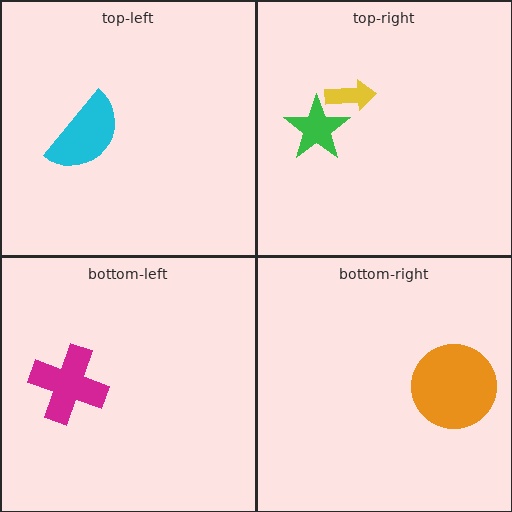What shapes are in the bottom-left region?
The magenta cross.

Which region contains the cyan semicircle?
The top-left region.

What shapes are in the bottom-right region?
The orange circle.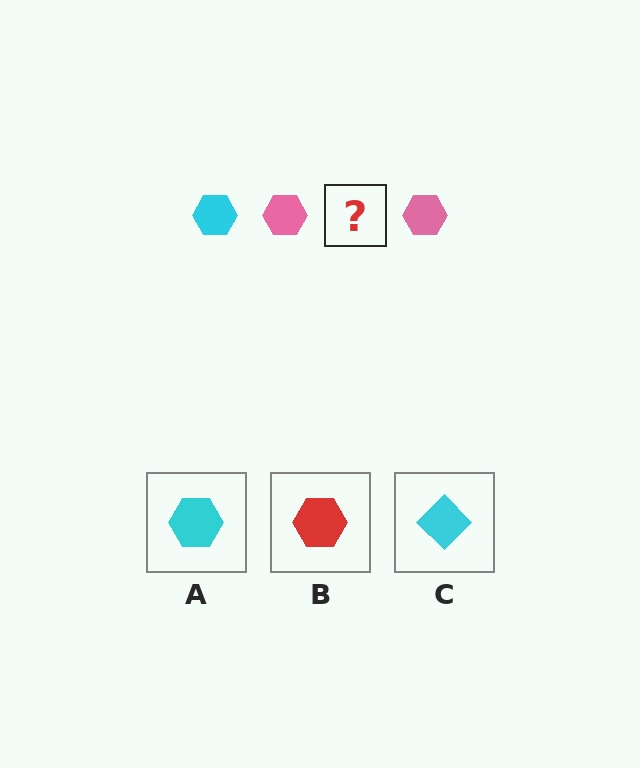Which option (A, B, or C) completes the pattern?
A.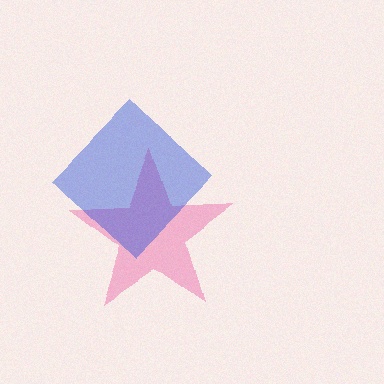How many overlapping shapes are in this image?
There are 2 overlapping shapes in the image.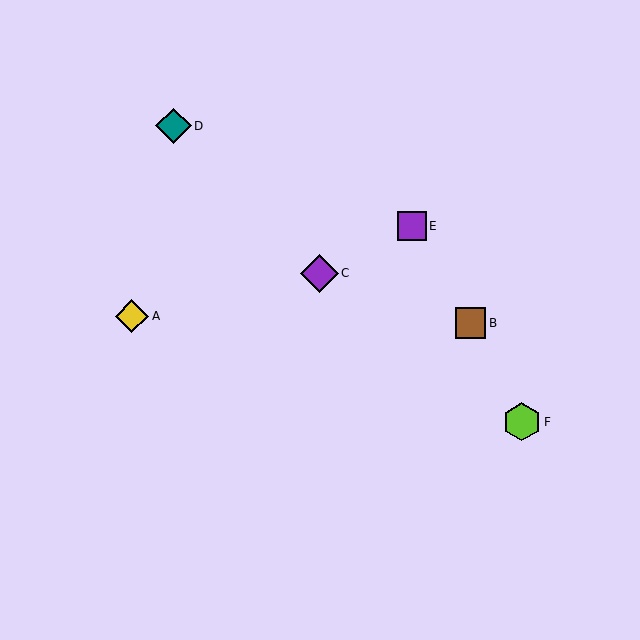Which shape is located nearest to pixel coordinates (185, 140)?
The teal diamond (labeled D) at (173, 126) is nearest to that location.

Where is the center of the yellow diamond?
The center of the yellow diamond is at (132, 316).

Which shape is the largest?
The lime hexagon (labeled F) is the largest.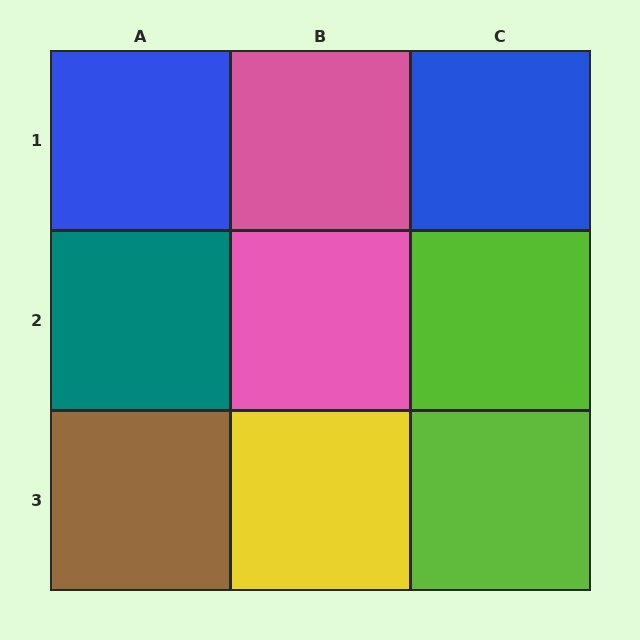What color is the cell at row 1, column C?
Blue.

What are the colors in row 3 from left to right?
Brown, yellow, lime.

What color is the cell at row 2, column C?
Lime.